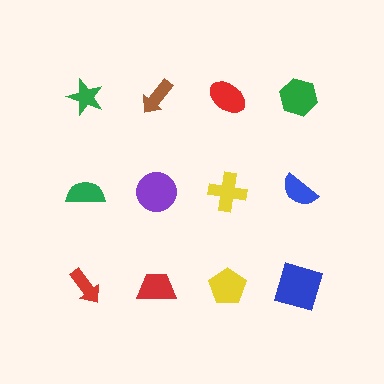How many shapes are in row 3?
4 shapes.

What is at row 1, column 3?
A red ellipse.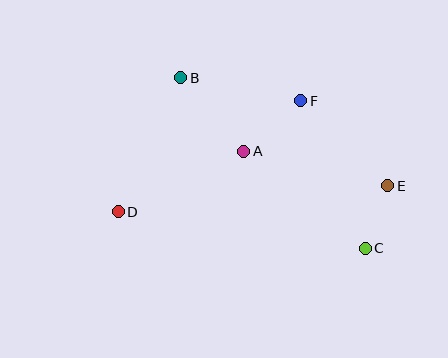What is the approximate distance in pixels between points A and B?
The distance between A and B is approximately 97 pixels.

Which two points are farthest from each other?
Points D and E are farthest from each other.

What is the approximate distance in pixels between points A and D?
The distance between A and D is approximately 139 pixels.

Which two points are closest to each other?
Points C and E are closest to each other.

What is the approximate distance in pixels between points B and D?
The distance between B and D is approximately 148 pixels.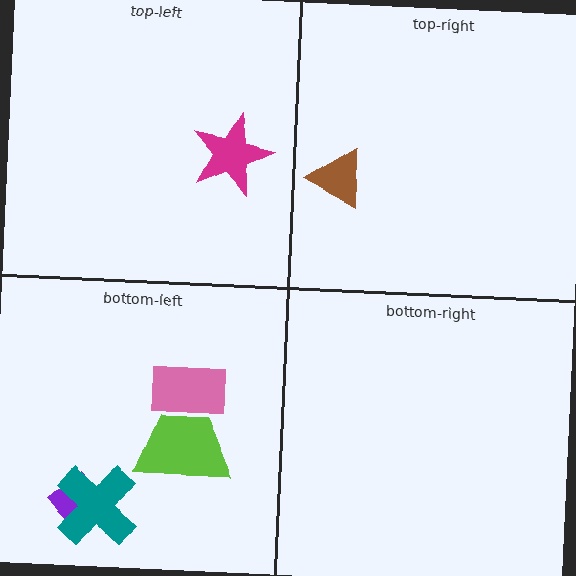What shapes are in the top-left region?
The magenta star.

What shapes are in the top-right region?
The brown triangle.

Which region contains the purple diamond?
The bottom-left region.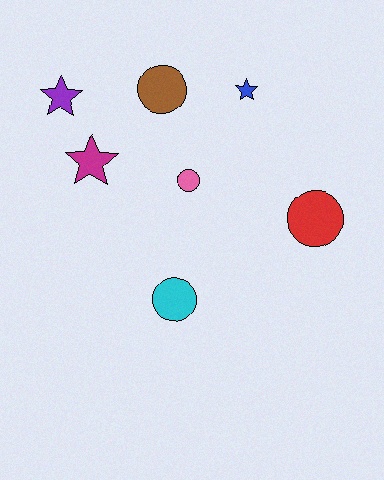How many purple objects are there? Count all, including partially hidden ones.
There is 1 purple object.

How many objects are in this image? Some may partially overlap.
There are 7 objects.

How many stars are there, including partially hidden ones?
There are 3 stars.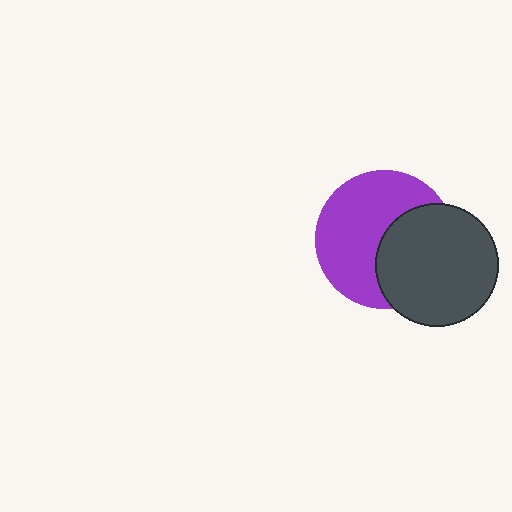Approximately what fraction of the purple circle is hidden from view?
Roughly 40% of the purple circle is hidden behind the dark gray circle.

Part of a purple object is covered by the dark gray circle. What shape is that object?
It is a circle.